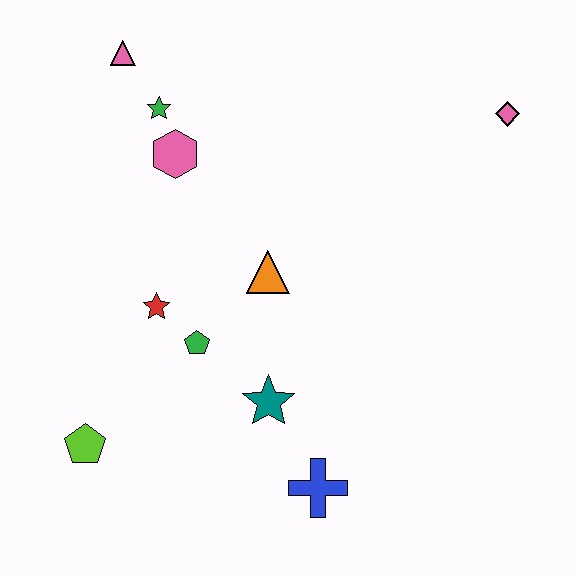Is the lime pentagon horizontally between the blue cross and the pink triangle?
No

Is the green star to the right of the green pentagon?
No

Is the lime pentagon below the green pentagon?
Yes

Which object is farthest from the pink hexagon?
The blue cross is farthest from the pink hexagon.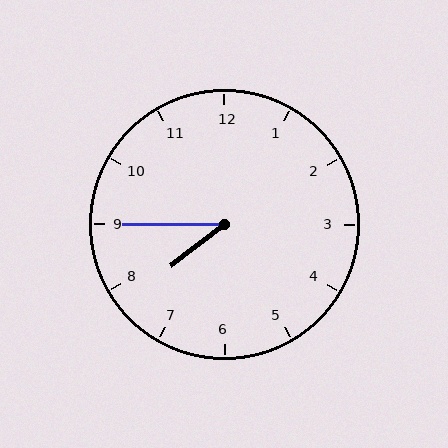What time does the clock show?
7:45.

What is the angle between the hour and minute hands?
Approximately 38 degrees.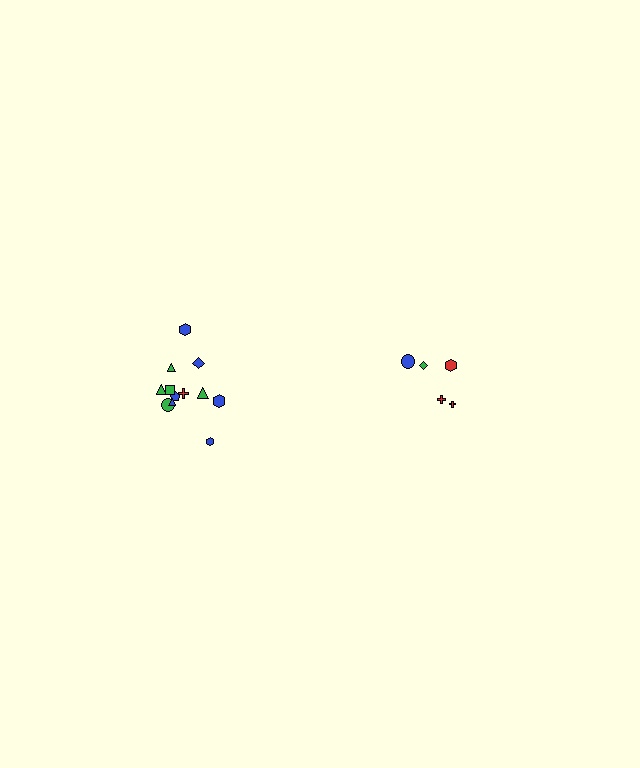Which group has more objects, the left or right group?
The left group.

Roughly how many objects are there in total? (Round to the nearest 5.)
Roughly 15 objects in total.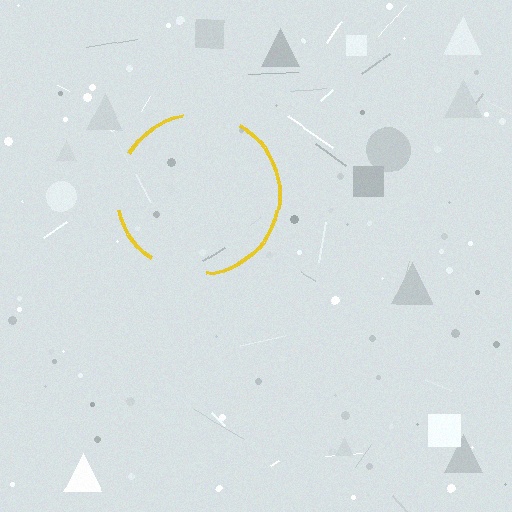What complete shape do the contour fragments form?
The contour fragments form a circle.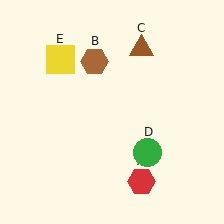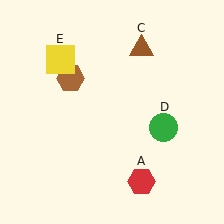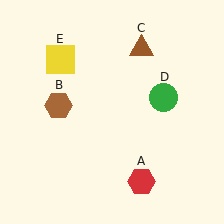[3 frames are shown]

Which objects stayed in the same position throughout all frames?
Red hexagon (object A) and brown triangle (object C) and yellow square (object E) remained stationary.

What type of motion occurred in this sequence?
The brown hexagon (object B), green circle (object D) rotated counterclockwise around the center of the scene.